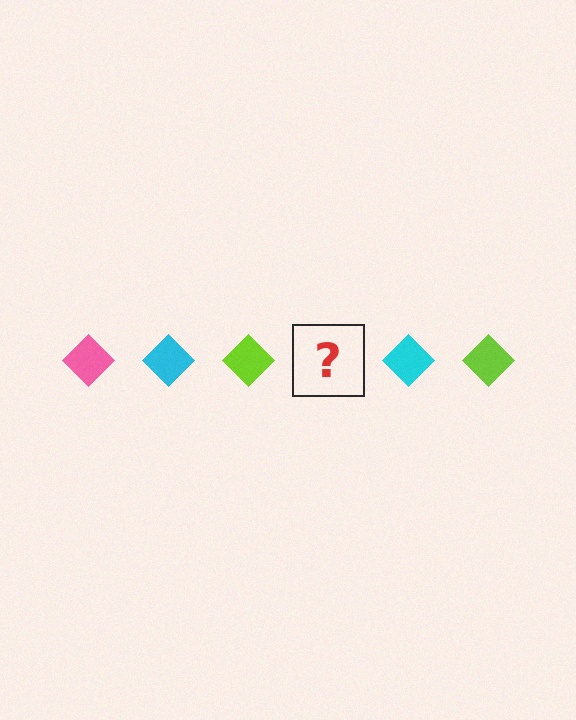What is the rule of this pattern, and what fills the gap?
The rule is that the pattern cycles through pink, cyan, lime diamonds. The gap should be filled with a pink diamond.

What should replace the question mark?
The question mark should be replaced with a pink diamond.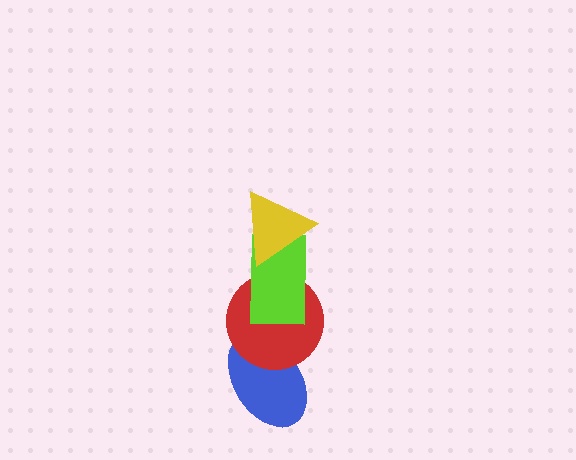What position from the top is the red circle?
The red circle is 3rd from the top.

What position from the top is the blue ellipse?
The blue ellipse is 4th from the top.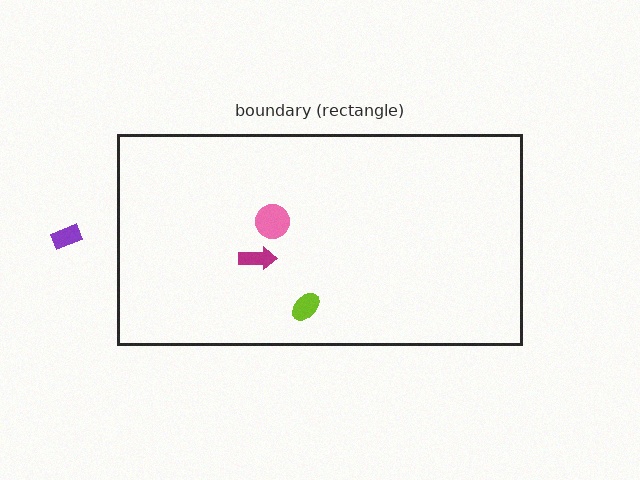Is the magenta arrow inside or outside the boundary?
Inside.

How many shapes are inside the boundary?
3 inside, 1 outside.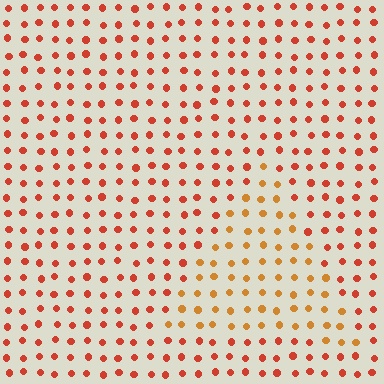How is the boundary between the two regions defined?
The boundary is defined purely by a slight shift in hue (about 27 degrees). Spacing, size, and orientation are identical on both sides.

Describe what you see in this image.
The image is filled with small red elements in a uniform arrangement. A triangle-shaped region is visible where the elements are tinted to a slightly different hue, forming a subtle color boundary.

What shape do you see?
I see a triangle.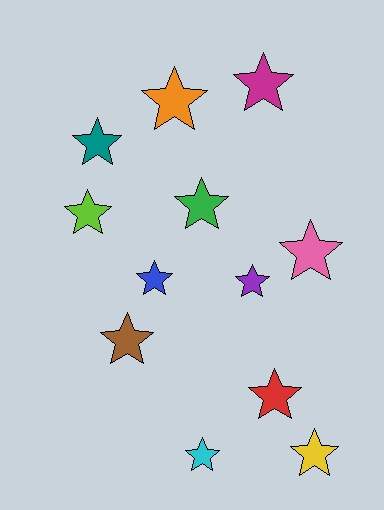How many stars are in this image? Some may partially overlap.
There are 12 stars.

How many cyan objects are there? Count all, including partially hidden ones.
There is 1 cyan object.